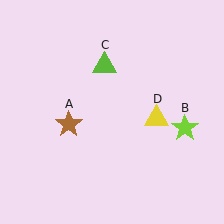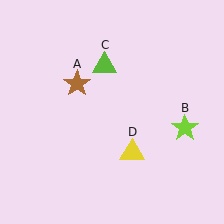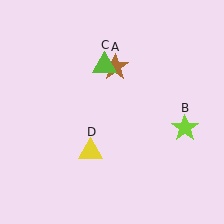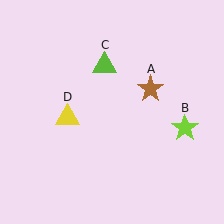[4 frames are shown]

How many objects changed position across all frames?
2 objects changed position: brown star (object A), yellow triangle (object D).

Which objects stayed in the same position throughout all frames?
Lime star (object B) and lime triangle (object C) remained stationary.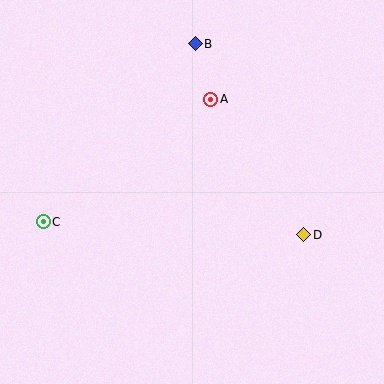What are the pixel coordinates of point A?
Point A is at (211, 100).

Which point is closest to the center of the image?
Point A at (211, 100) is closest to the center.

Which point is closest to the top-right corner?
Point B is closest to the top-right corner.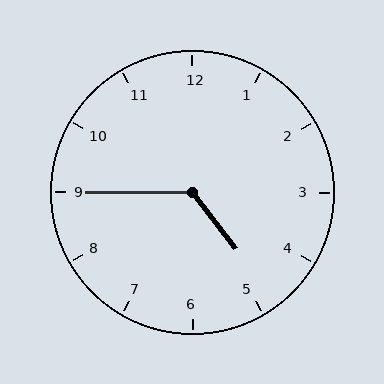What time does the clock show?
4:45.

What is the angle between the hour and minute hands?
Approximately 128 degrees.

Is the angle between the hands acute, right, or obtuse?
It is obtuse.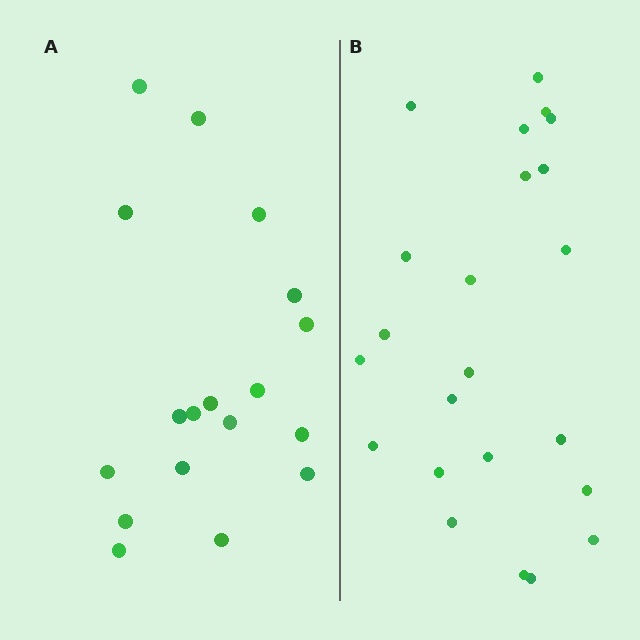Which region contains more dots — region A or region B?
Region B (the right region) has more dots.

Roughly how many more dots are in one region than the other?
Region B has about 5 more dots than region A.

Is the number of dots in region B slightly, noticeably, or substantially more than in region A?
Region B has noticeably more, but not dramatically so. The ratio is roughly 1.3 to 1.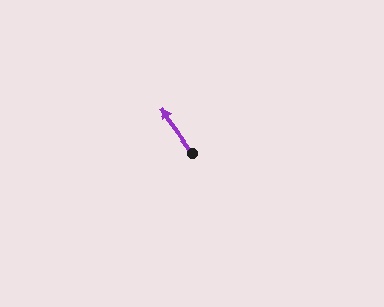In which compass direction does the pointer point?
Northwest.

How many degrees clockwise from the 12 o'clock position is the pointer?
Approximately 324 degrees.